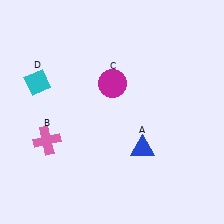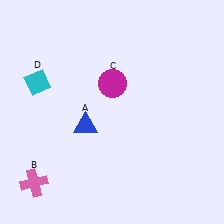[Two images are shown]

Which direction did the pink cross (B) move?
The pink cross (B) moved down.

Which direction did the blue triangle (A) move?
The blue triangle (A) moved left.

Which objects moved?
The objects that moved are: the blue triangle (A), the pink cross (B).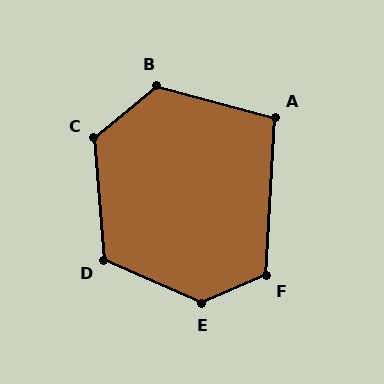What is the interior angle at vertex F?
Approximately 116 degrees (obtuse).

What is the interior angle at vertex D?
Approximately 118 degrees (obtuse).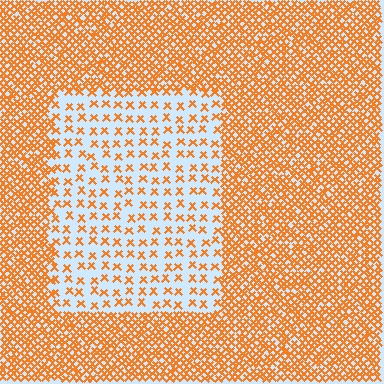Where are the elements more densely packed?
The elements are more densely packed outside the rectangle boundary.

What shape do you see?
I see a rectangle.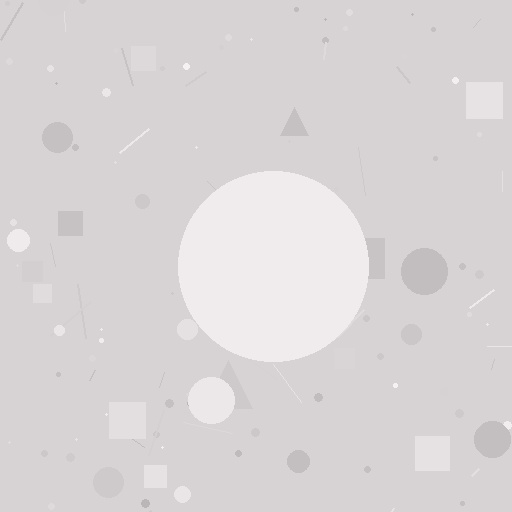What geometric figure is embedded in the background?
A circle is embedded in the background.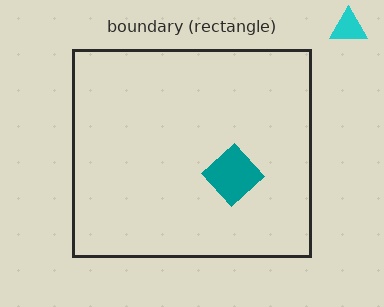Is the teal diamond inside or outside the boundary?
Inside.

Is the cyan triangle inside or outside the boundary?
Outside.